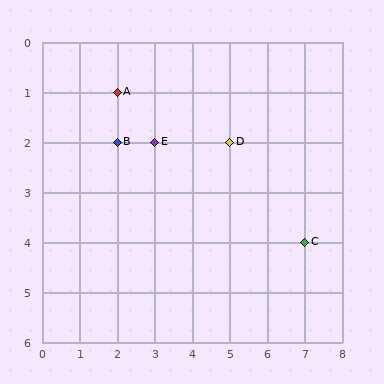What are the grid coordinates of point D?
Point D is at grid coordinates (5, 2).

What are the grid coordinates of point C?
Point C is at grid coordinates (7, 4).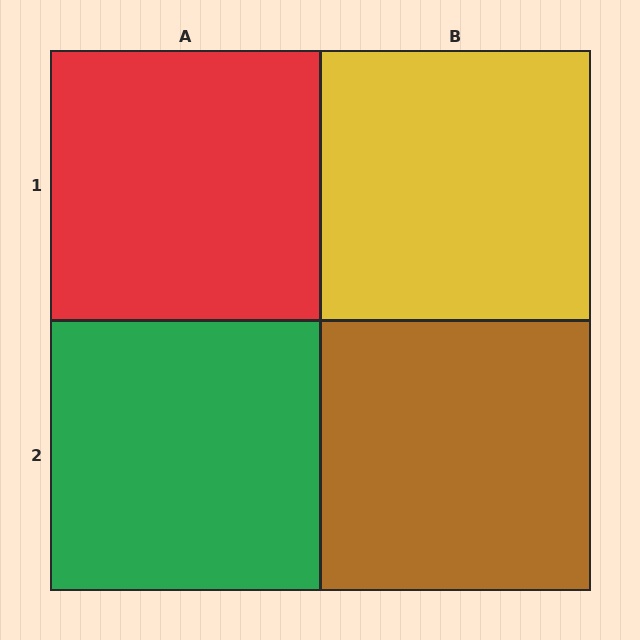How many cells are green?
1 cell is green.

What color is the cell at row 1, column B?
Yellow.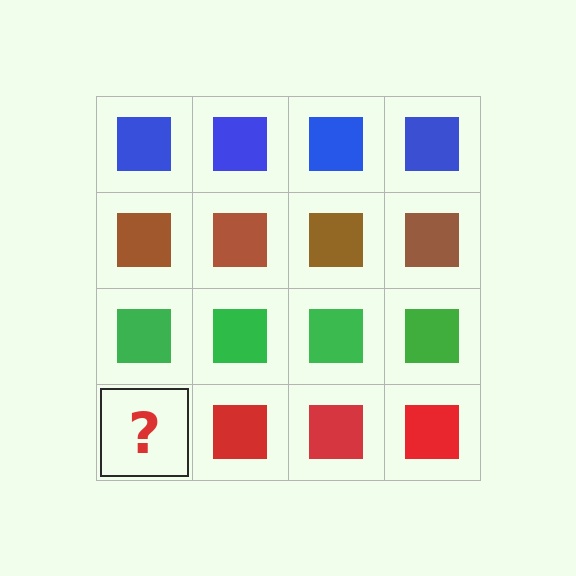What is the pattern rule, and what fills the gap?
The rule is that each row has a consistent color. The gap should be filled with a red square.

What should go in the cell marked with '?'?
The missing cell should contain a red square.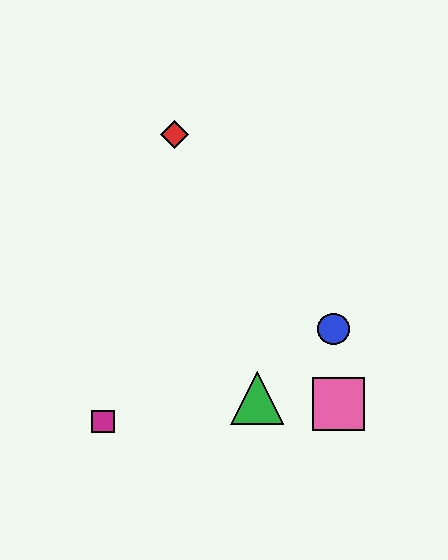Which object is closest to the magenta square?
The green triangle is closest to the magenta square.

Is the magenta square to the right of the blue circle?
No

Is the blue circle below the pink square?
No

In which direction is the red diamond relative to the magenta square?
The red diamond is above the magenta square.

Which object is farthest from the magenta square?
The red diamond is farthest from the magenta square.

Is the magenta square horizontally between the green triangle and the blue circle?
No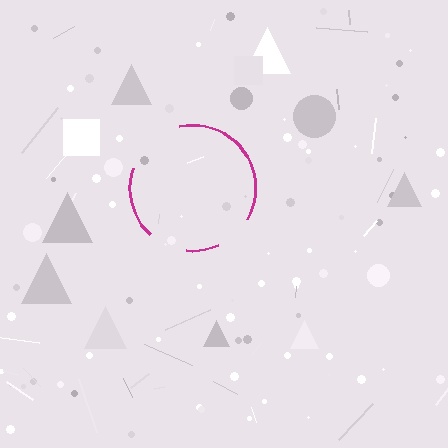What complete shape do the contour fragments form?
The contour fragments form a circle.